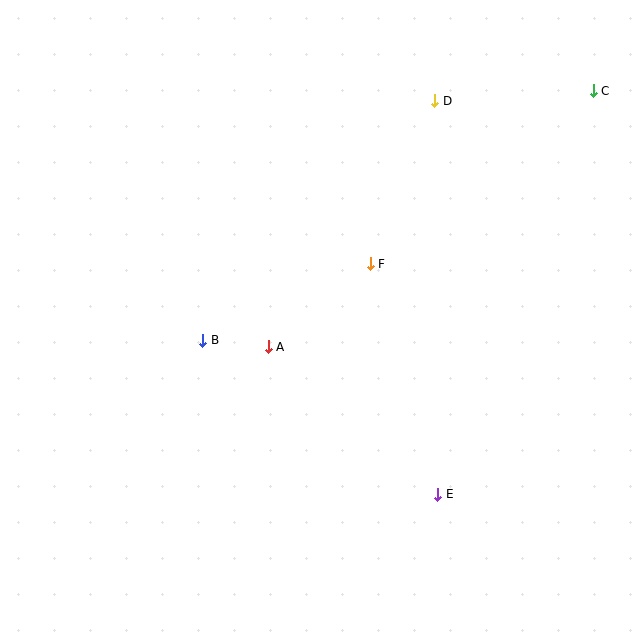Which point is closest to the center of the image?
Point A at (268, 347) is closest to the center.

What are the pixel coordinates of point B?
Point B is at (203, 340).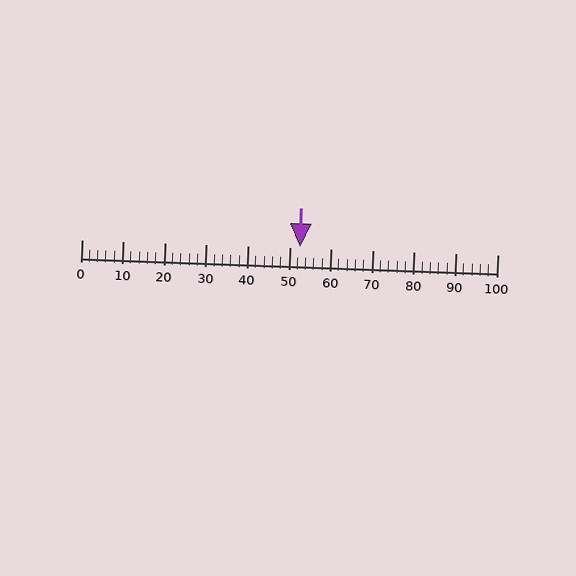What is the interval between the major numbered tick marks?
The major tick marks are spaced 10 units apart.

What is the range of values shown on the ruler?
The ruler shows values from 0 to 100.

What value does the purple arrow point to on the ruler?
The purple arrow points to approximately 52.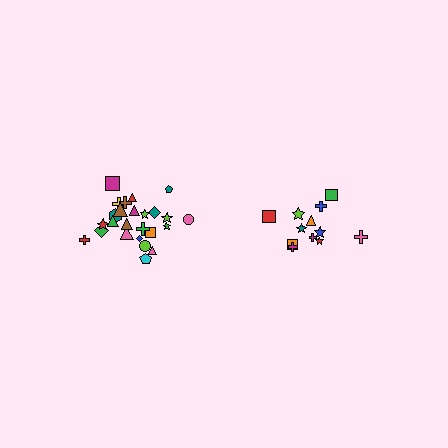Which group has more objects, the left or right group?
The left group.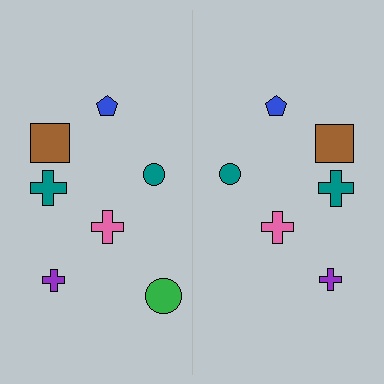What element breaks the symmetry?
A green circle is missing from the right side.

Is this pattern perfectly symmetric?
No, the pattern is not perfectly symmetric. A green circle is missing from the right side.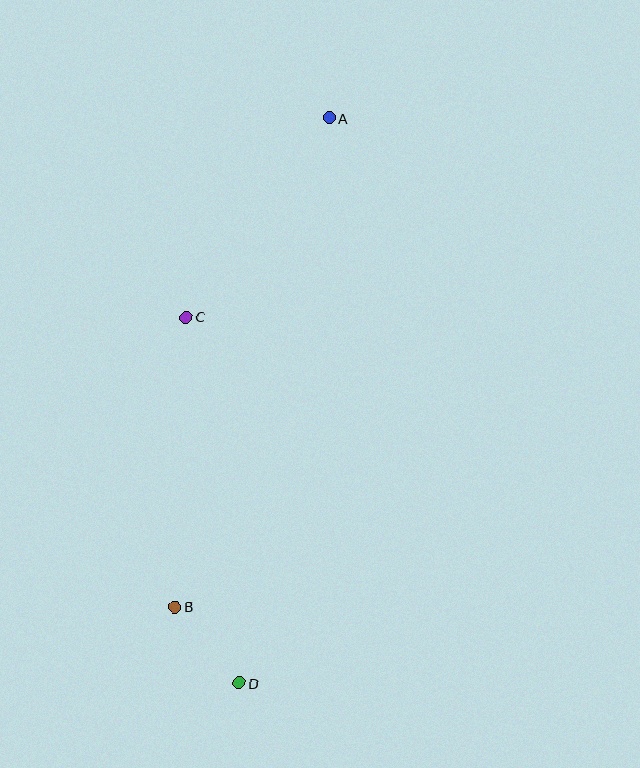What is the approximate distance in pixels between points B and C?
The distance between B and C is approximately 290 pixels.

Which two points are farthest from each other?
Points A and D are farthest from each other.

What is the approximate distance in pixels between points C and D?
The distance between C and D is approximately 370 pixels.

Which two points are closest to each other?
Points B and D are closest to each other.